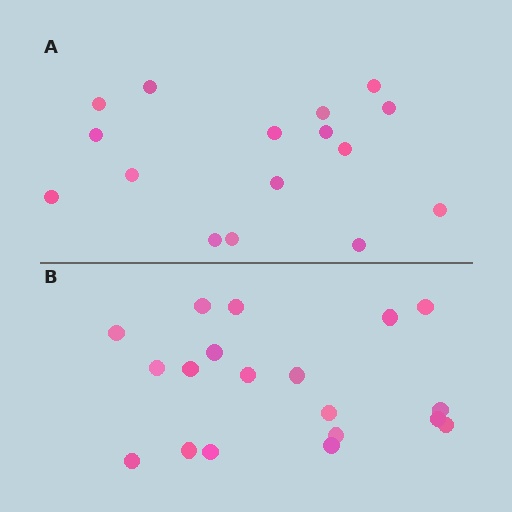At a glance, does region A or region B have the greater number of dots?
Region B (the bottom region) has more dots.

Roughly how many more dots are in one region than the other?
Region B has just a few more — roughly 2 or 3 more dots than region A.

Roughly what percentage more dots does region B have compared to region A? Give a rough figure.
About 20% more.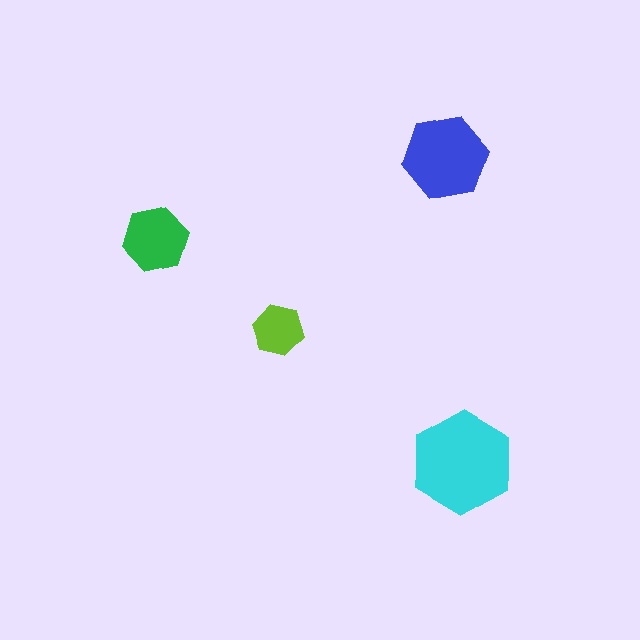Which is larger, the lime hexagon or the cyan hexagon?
The cyan one.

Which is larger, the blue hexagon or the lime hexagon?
The blue one.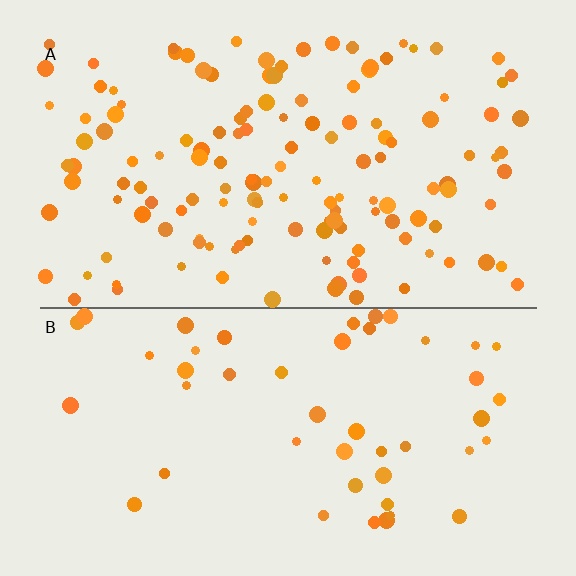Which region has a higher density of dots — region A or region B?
A (the top).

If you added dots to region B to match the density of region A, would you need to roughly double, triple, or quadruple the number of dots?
Approximately triple.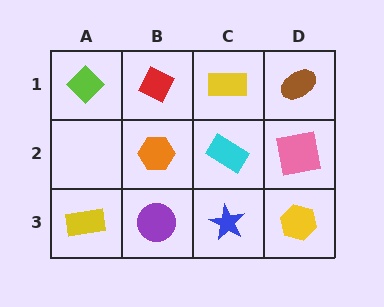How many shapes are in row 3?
4 shapes.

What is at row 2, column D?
A pink square.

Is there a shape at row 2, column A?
No, that cell is empty.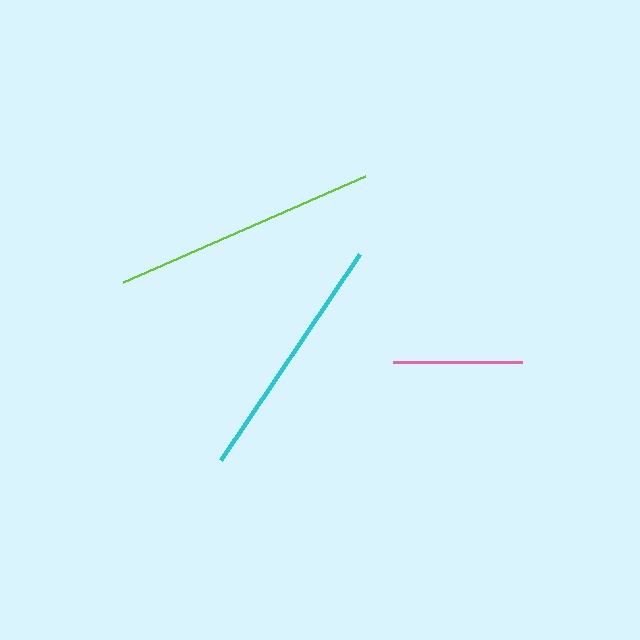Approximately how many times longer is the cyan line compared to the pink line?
The cyan line is approximately 1.9 times the length of the pink line.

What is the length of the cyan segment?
The cyan segment is approximately 248 pixels long.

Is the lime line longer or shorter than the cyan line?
The lime line is longer than the cyan line.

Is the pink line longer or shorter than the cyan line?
The cyan line is longer than the pink line.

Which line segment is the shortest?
The pink line is the shortest at approximately 129 pixels.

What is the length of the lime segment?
The lime segment is approximately 264 pixels long.